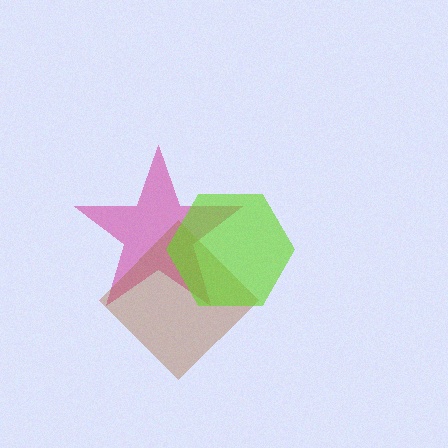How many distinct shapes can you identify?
There are 3 distinct shapes: a magenta star, a brown diamond, a lime hexagon.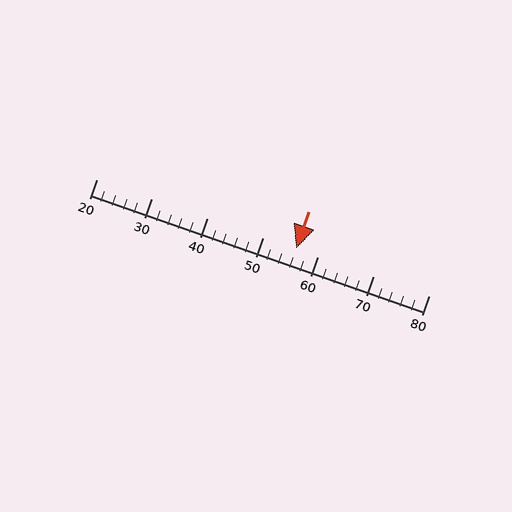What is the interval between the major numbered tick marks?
The major tick marks are spaced 10 units apart.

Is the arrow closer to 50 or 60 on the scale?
The arrow is closer to 60.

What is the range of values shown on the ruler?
The ruler shows values from 20 to 80.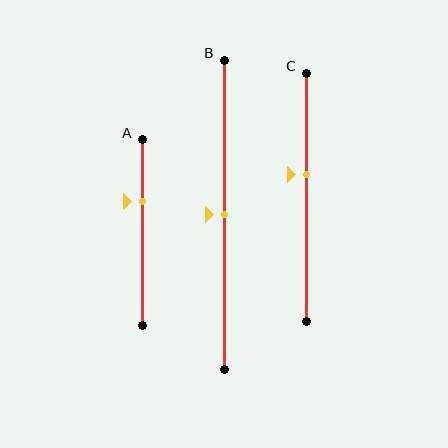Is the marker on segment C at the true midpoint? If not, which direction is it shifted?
No, the marker on segment C is shifted upward by about 9% of the segment length.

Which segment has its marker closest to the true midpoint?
Segment B has its marker closest to the true midpoint.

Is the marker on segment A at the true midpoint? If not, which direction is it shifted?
No, the marker on segment A is shifted upward by about 17% of the segment length.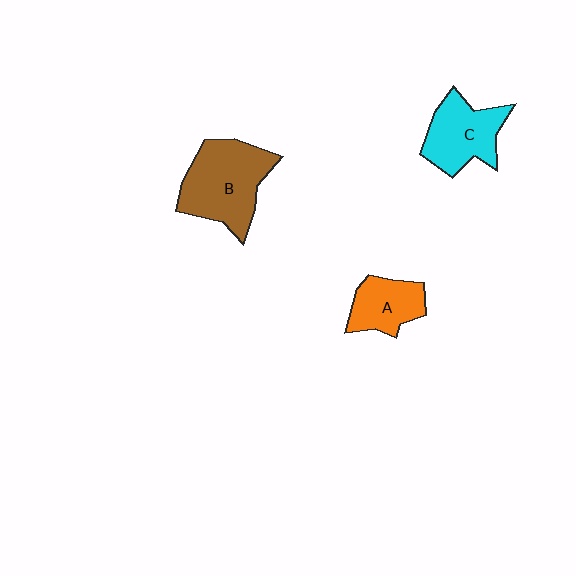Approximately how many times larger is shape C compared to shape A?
Approximately 1.3 times.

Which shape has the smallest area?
Shape A (orange).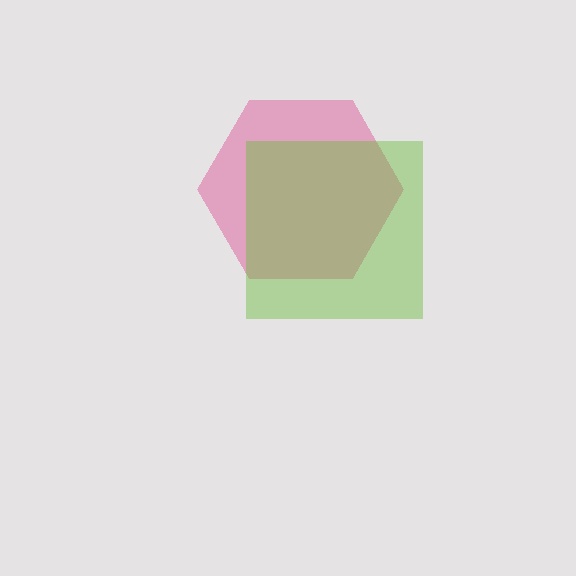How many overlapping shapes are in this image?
There are 2 overlapping shapes in the image.